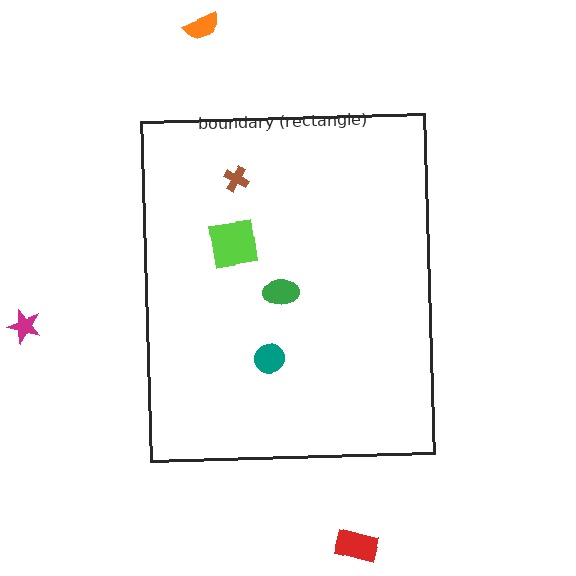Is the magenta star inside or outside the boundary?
Outside.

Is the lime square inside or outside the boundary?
Inside.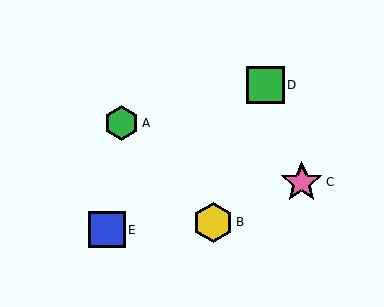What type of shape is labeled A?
Shape A is a green hexagon.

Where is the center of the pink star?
The center of the pink star is at (302, 182).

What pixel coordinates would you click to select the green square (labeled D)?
Click at (265, 85) to select the green square D.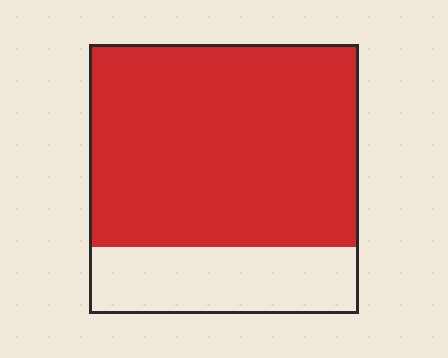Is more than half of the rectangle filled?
Yes.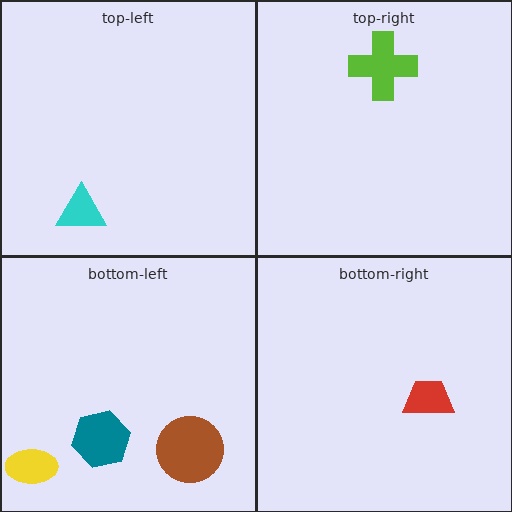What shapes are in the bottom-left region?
The teal hexagon, the yellow ellipse, the brown circle.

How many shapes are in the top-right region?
1.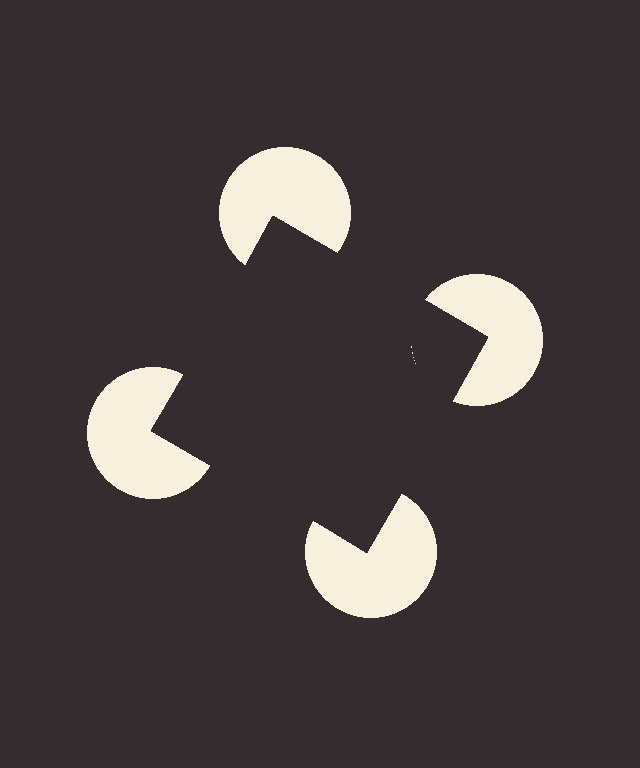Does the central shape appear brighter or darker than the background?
It typically appears slightly darker than the background, even though no actual brightness change is drawn.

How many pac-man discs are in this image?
There are 4 — one at each vertex of the illusory square.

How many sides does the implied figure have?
4 sides.